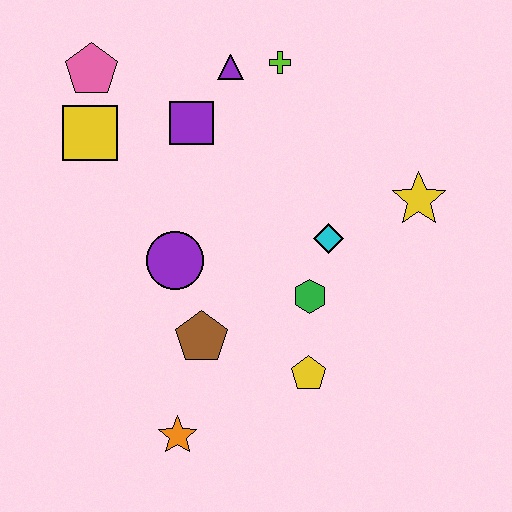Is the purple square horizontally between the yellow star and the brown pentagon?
No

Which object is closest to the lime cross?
The purple triangle is closest to the lime cross.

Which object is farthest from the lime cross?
The orange star is farthest from the lime cross.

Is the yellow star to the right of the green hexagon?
Yes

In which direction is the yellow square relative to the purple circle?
The yellow square is above the purple circle.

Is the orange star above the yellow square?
No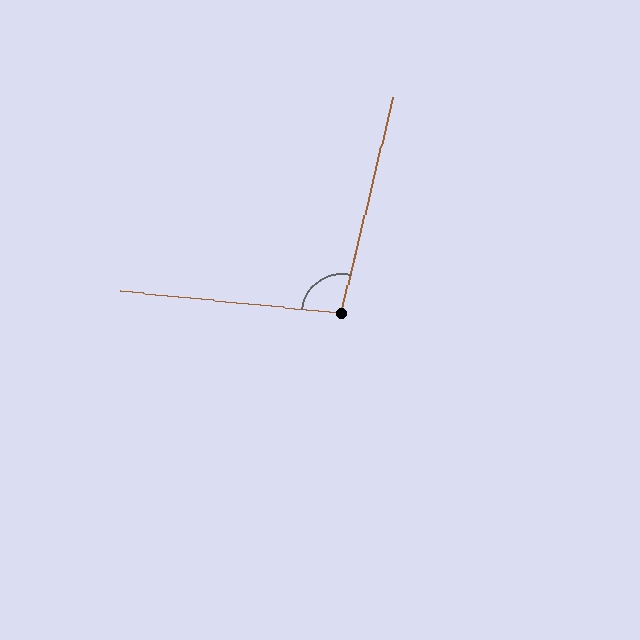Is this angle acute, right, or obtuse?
It is obtuse.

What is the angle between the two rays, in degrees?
Approximately 98 degrees.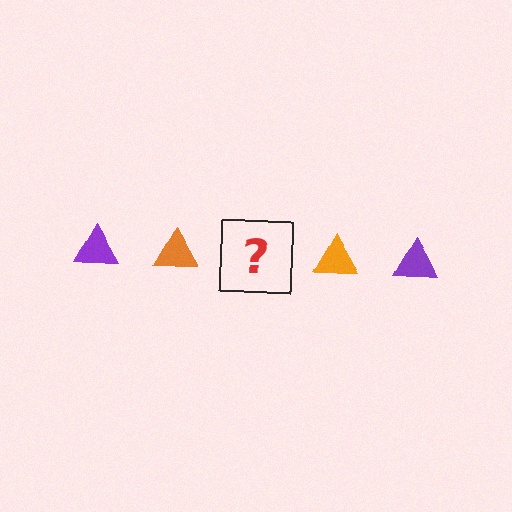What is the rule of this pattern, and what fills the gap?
The rule is that the pattern cycles through purple, orange triangles. The gap should be filled with a purple triangle.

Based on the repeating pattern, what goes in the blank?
The blank should be a purple triangle.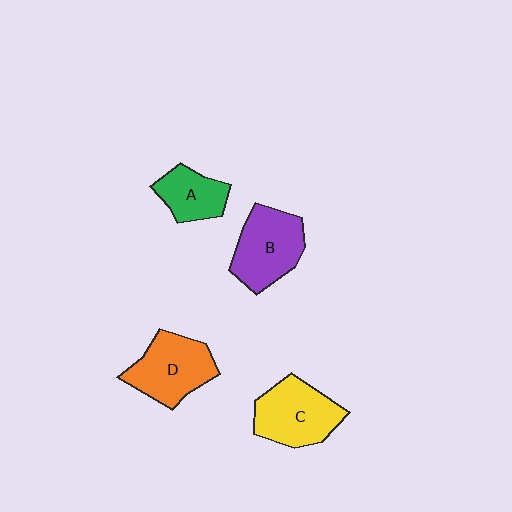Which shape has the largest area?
Shape C (yellow).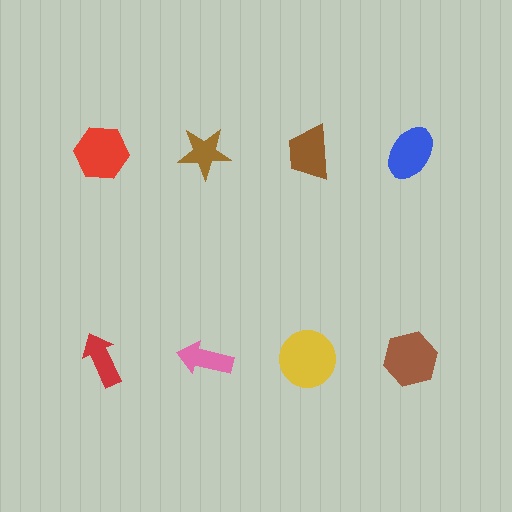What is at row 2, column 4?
A brown hexagon.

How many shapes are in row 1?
4 shapes.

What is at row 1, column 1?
A red hexagon.